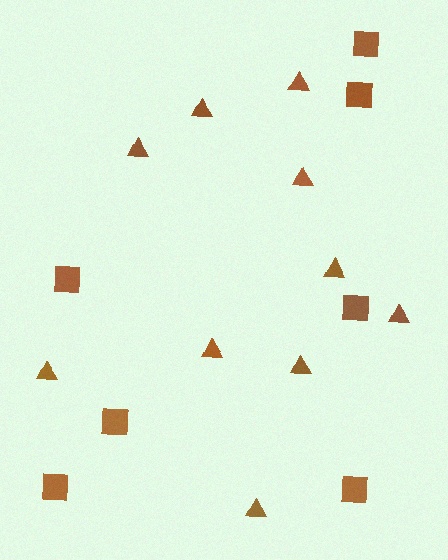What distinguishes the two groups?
There are 2 groups: one group of squares (7) and one group of triangles (10).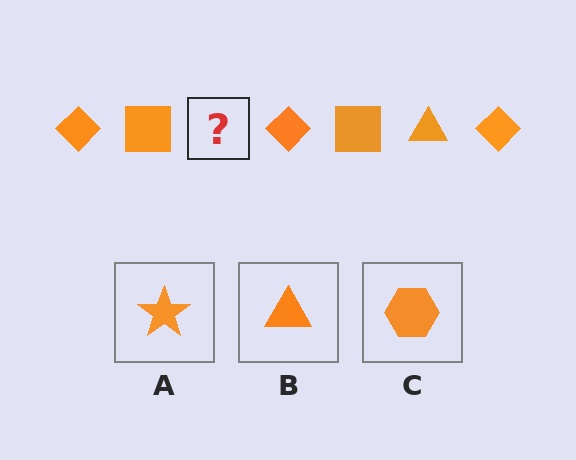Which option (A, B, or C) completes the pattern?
B.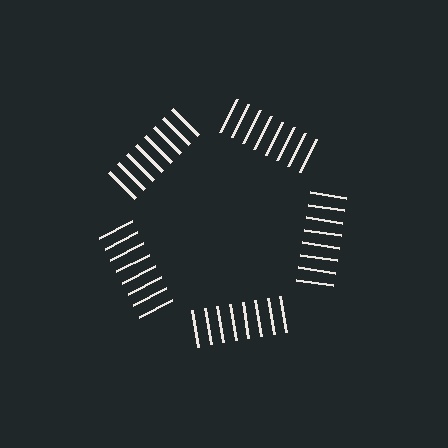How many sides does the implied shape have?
5 sides — the line-ends trace a pentagon.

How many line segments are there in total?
40 — 8 along each of the 5 edges.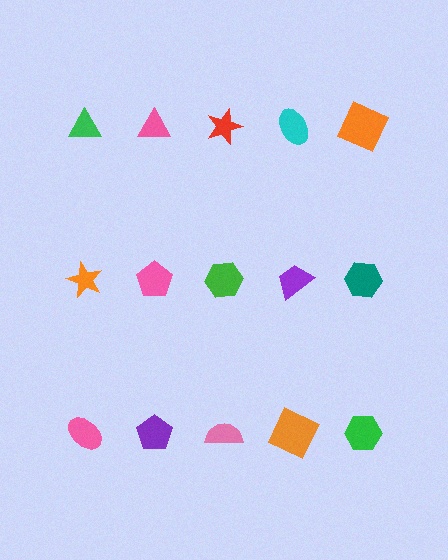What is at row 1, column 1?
A green triangle.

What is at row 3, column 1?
A pink ellipse.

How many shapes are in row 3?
5 shapes.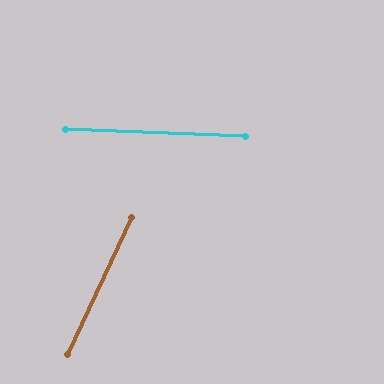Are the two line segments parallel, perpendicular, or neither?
Neither parallel nor perpendicular — they differ by about 67°.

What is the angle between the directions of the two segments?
Approximately 67 degrees.